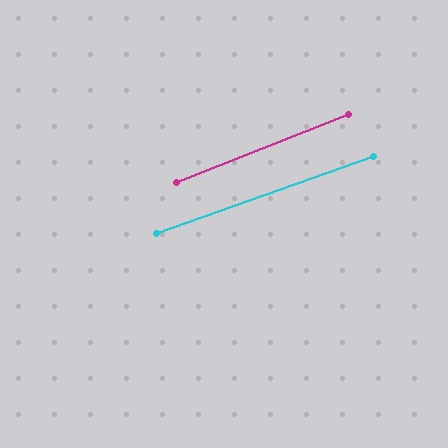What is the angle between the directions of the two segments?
Approximately 2 degrees.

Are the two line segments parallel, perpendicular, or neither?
Parallel — their directions differ by only 1.9°.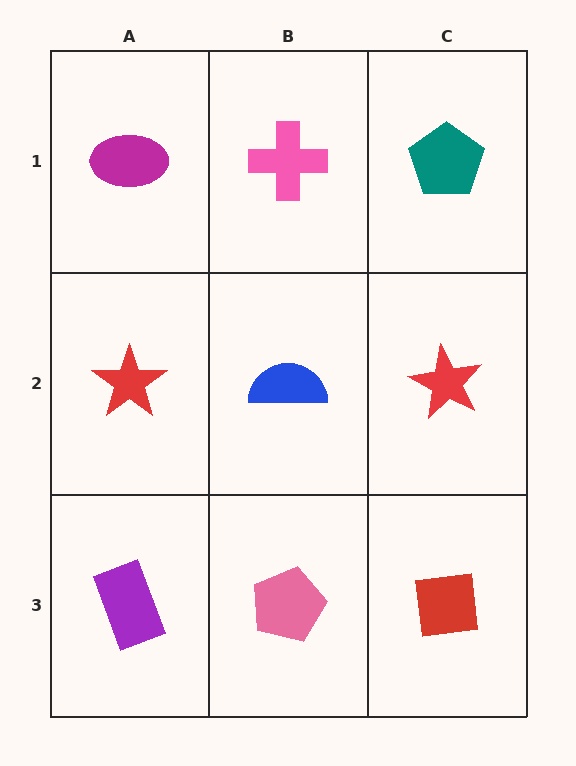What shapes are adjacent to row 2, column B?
A pink cross (row 1, column B), a pink pentagon (row 3, column B), a red star (row 2, column A), a red star (row 2, column C).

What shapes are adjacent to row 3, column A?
A red star (row 2, column A), a pink pentagon (row 3, column B).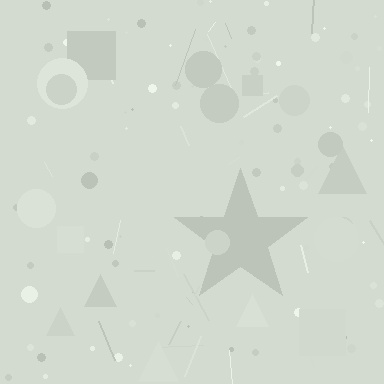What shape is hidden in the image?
A star is hidden in the image.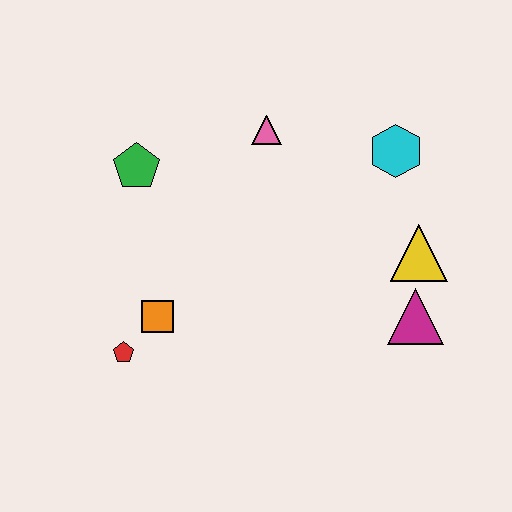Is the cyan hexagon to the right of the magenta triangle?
No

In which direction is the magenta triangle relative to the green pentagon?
The magenta triangle is to the right of the green pentagon.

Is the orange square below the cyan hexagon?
Yes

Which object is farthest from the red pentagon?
The cyan hexagon is farthest from the red pentagon.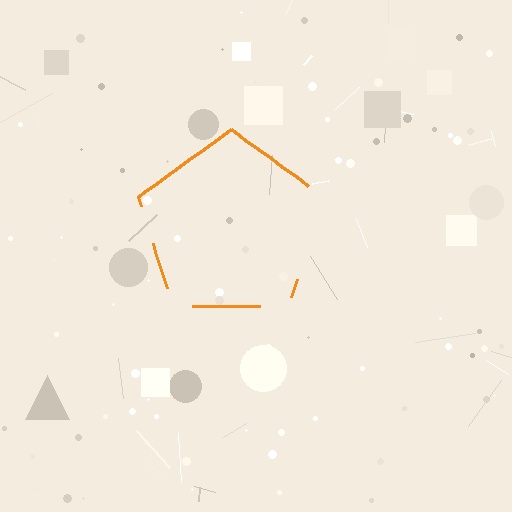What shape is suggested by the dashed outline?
The dashed outline suggests a pentagon.